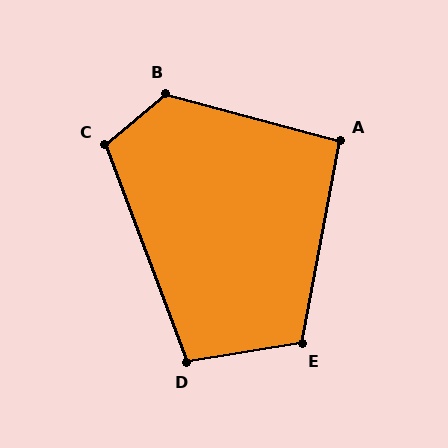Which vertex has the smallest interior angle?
A, at approximately 95 degrees.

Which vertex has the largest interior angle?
B, at approximately 125 degrees.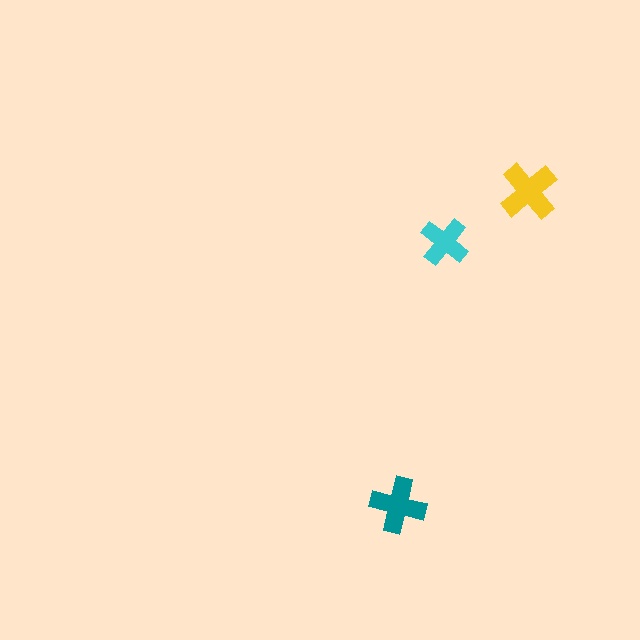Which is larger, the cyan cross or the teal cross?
The teal one.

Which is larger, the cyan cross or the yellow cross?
The yellow one.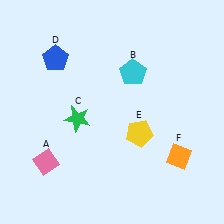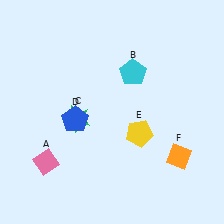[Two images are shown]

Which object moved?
The blue pentagon (D) moved down.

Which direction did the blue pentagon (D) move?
The blue pentagon (D) moved down.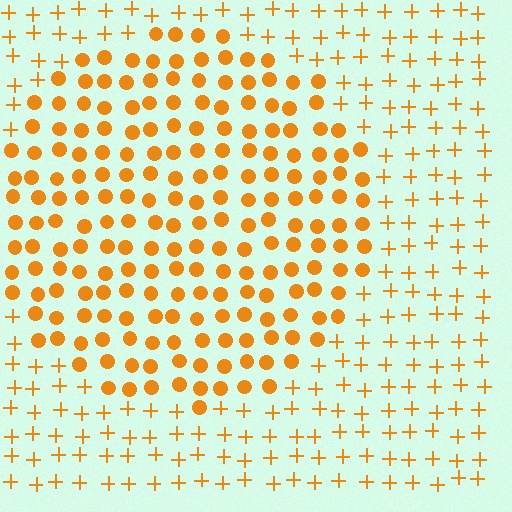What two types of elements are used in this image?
The image uses circles inside the circle region and plus signs outside it.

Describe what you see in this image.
The image is filled with small orange elements arranged in a uniform grid. A circle-shaped region contains circles, while the surrounding area contains plus signs. The boundary is defined purely by the change in element shape.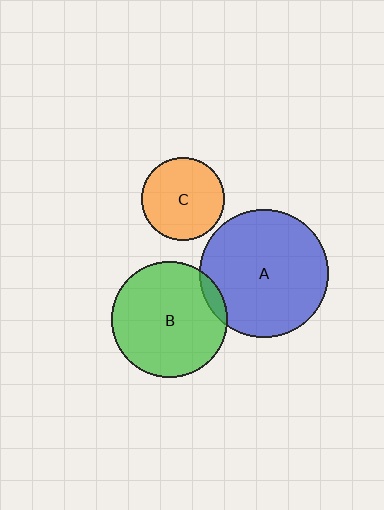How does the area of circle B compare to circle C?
Approximately 2.0 times.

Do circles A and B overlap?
Yes.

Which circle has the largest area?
Circle A (blue).